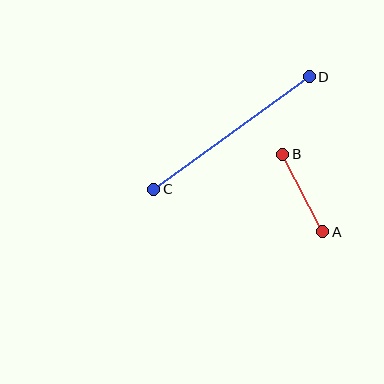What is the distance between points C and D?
The distance is approximately 192 pixels.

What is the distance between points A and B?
The distance is approximately 87 pixels.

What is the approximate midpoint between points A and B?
The midpoint is at approximately (303, 193) pixels.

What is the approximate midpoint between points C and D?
The midpoint is at approximately (232, 133) pixels.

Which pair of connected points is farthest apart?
Points C and D are farthest apart.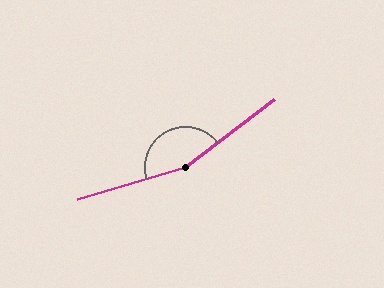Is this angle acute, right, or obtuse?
It is obtuse.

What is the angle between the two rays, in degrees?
Approximately 159 degrees.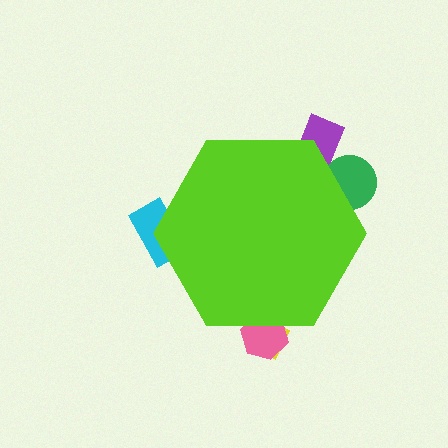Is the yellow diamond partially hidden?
Yes, the yellow diamond is partially hidden behind the lime hexagon.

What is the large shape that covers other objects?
A lime hexagon.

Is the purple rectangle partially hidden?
Yes, the purple rectangle is partially hidden behind the lime hexagon.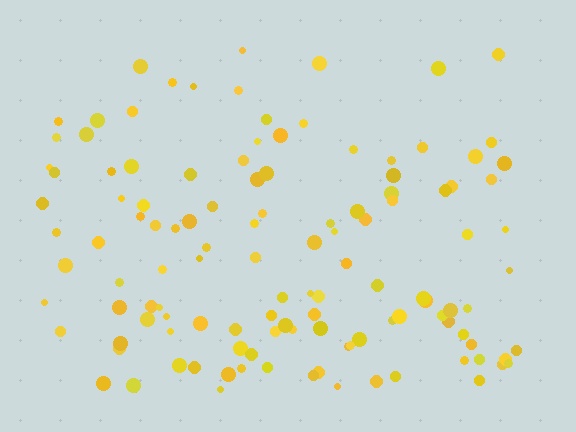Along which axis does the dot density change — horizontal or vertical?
Vertical.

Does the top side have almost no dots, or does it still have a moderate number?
Still a moderate number, just noticeably fewer than the bottom.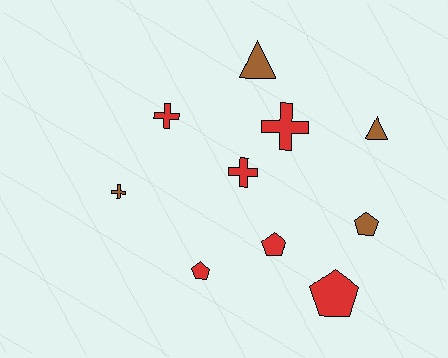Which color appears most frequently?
Red, with 6 objects.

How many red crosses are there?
There are 3 red crosses.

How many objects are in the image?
There are 10 objects.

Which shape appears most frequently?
Pentagon, with 4 objects.